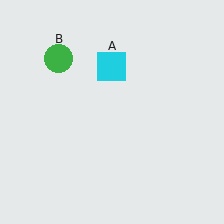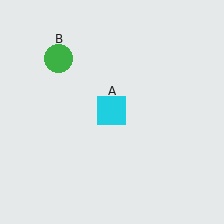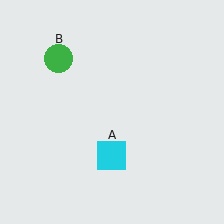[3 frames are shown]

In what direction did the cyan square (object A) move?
The cyan square (object A) moved down.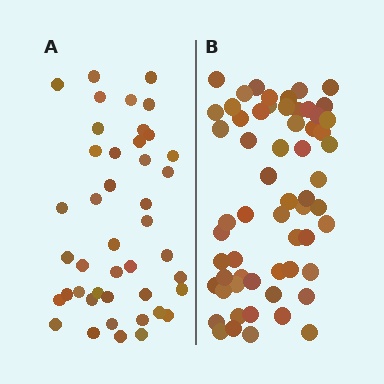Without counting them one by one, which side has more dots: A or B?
Region B (the right region) has more dots.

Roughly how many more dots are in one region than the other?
Region B has approximately 15 more dots than region A.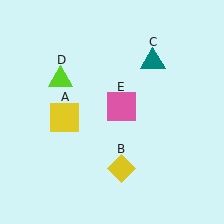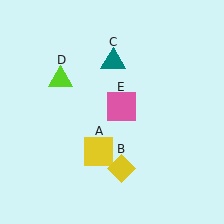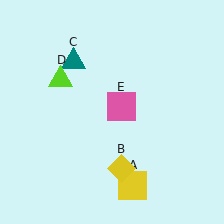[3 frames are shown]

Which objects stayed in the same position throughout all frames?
Yellow diamond (object B) and lime triangle (object D) and pink square (object E) remained stationary.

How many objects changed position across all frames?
2 objects changed position: yellow square (object A), teal triangle (object C).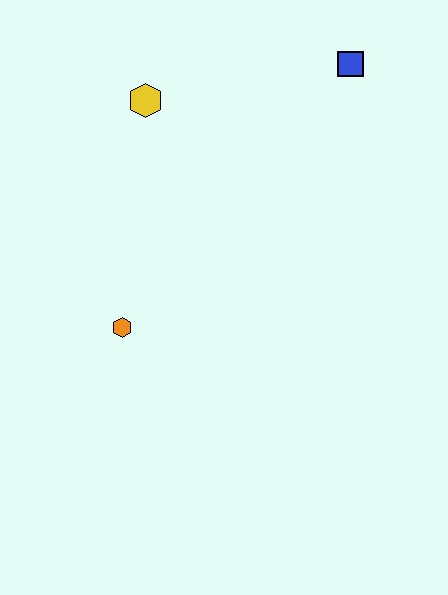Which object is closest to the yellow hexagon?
The blue square is closest to the yellow hexagon.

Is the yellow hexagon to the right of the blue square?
No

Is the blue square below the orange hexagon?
No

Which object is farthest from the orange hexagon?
The blue square is farthest from the orange hexagon.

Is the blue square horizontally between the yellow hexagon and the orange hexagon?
No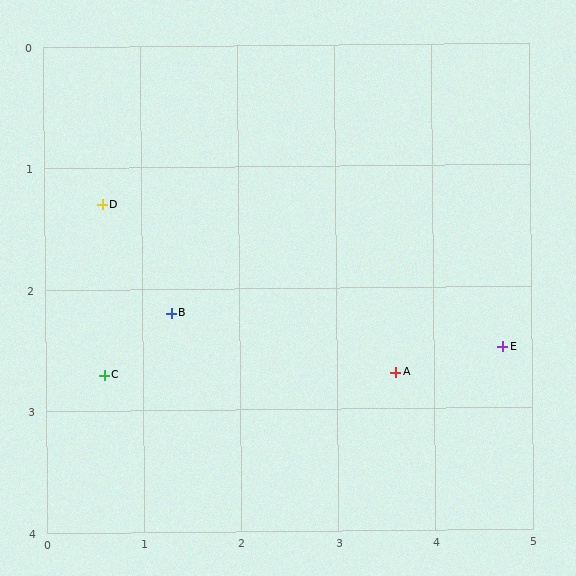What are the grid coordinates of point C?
Point C is at approximately (0.6, 2.7).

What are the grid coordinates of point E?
Point E is at approximately (4.7, 2.5).